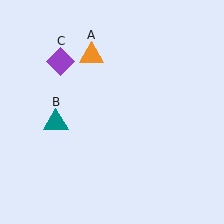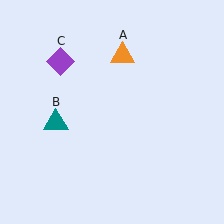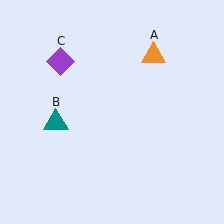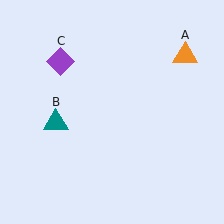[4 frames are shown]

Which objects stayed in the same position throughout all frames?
Teal triangle (object B) and purple diamond (object C) remained stationary.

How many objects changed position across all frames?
1 object changed position: orange triangle (object A).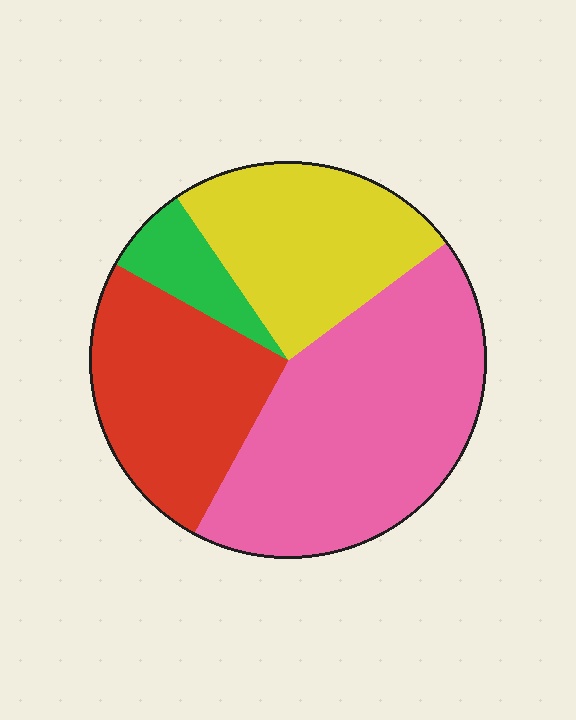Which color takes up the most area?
Pink, at roughly 45%.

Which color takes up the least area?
Green, at roughly 5%.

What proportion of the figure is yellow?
Yellow takes up about one quarter (1/4) of the figure.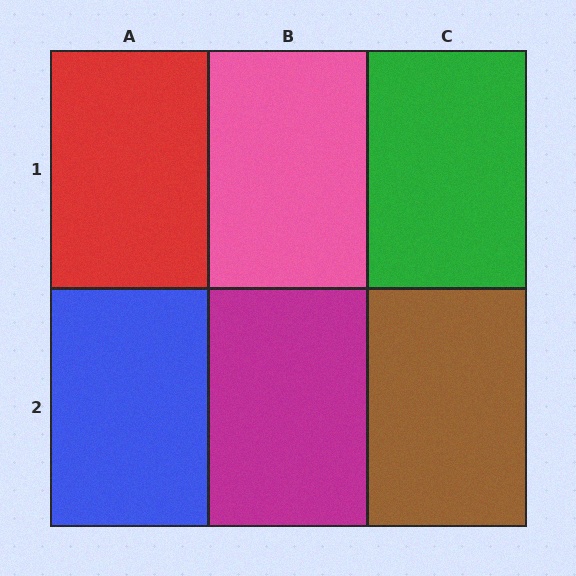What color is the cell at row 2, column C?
Brown.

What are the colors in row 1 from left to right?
Red, pink, green.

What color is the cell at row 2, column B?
Magenta.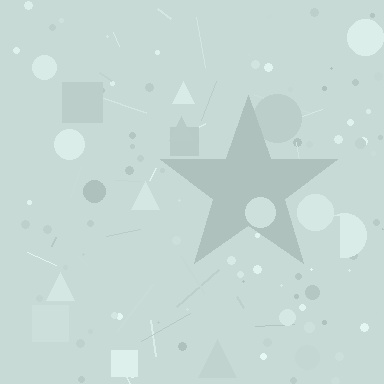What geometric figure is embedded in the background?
A star is embedded in the background.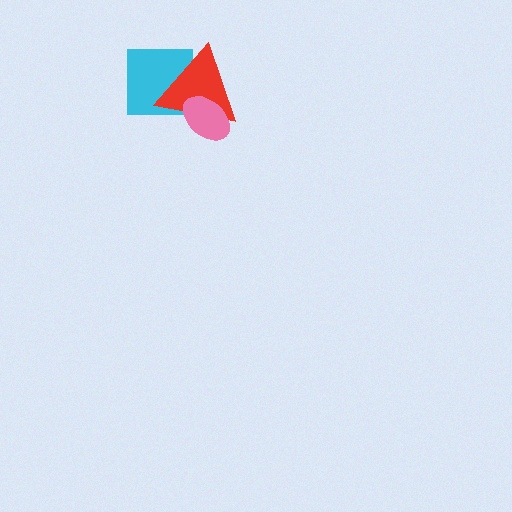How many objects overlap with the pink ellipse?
1 object overlaps with the pink ellipse.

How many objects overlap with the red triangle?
2 objects overlap with the red triangle.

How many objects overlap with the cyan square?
1 object overlaps with the cyan square.